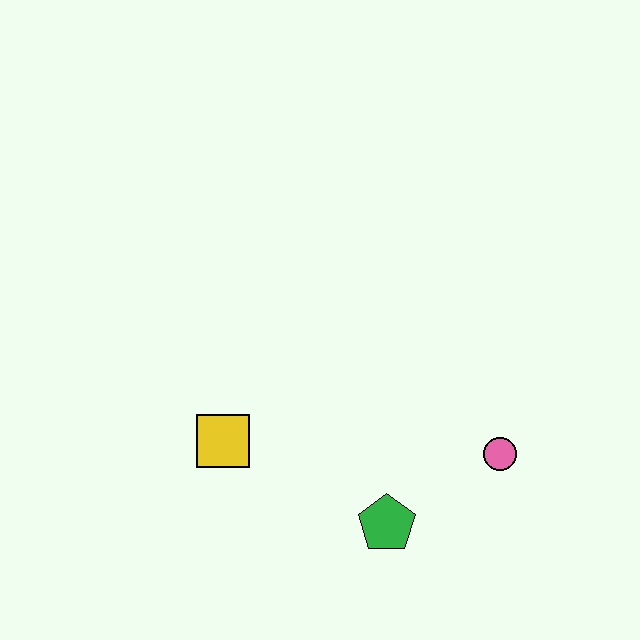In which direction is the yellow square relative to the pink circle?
The yellow square is to the left of the pink circle.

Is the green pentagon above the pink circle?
No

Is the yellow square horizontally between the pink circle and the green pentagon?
No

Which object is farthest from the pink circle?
The yellow square is farthest from the pink circle.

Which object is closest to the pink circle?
The green pentagon is closest to the pink circle.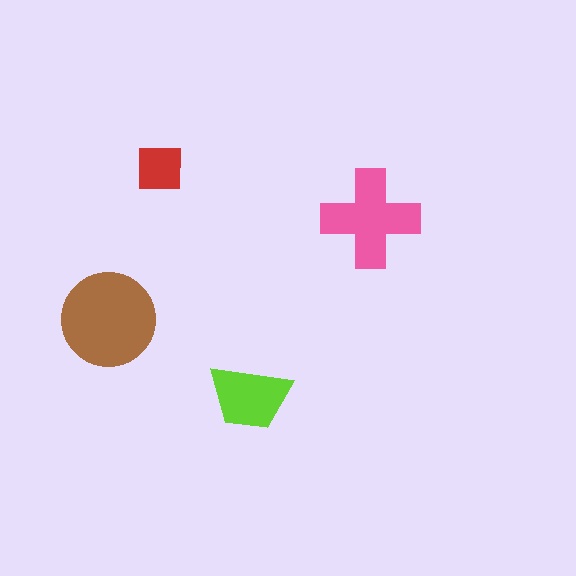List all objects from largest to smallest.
The brown circle, the pink cross, the lime trapezoid, the red square.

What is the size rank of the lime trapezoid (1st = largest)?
3rd.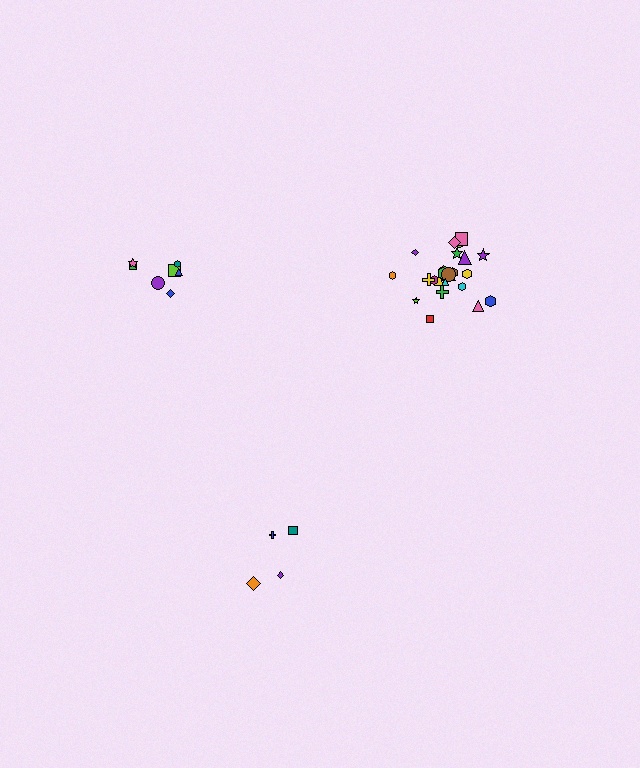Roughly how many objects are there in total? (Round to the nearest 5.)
Roughly 35 objects in total.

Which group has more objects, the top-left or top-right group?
The top-right group.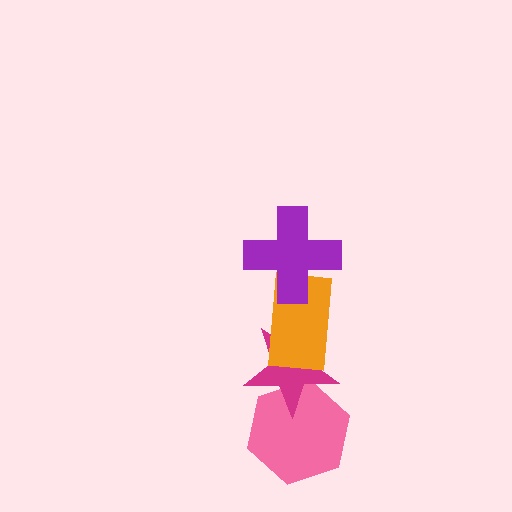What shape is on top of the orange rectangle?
The purple cross is on top of the orange rectangle.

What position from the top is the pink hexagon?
The pink hexagon is 4th from the top.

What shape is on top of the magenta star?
The orange rectangle is on top of the magenta star.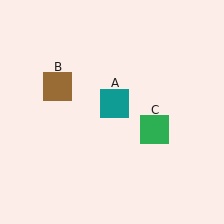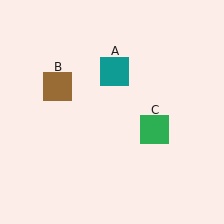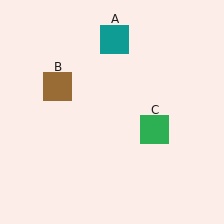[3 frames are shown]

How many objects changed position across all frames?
1 object changed position: teal square (object A).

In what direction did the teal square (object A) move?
The teal square (object A) moved up.